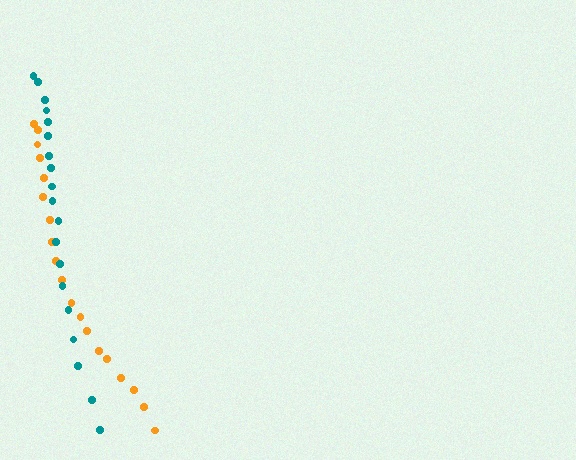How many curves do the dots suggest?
There are 2 distinct paths.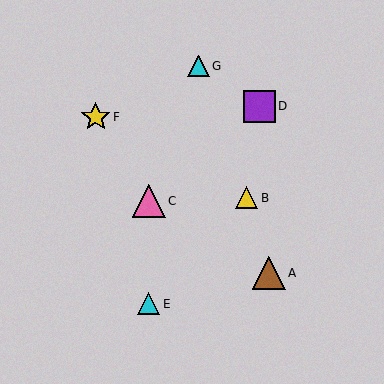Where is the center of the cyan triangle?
The center of the cyan triangle is at (198, 66).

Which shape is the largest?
The pink triangle (labeled C) is the largest.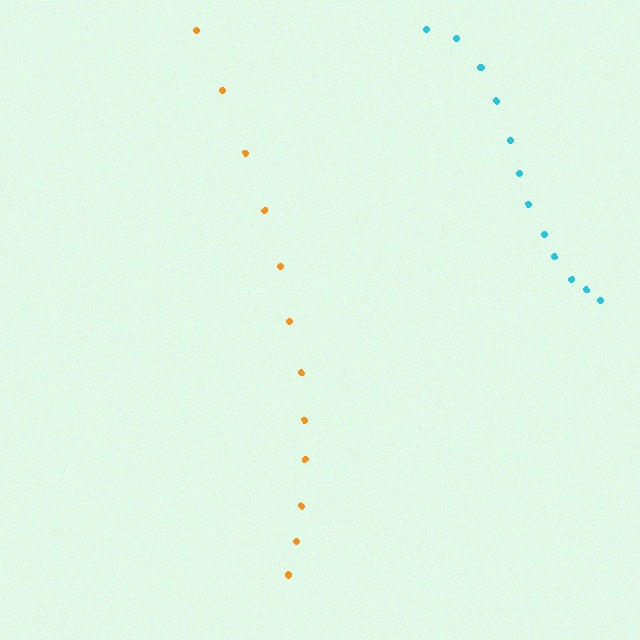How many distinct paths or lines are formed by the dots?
There are 2 distinct paths.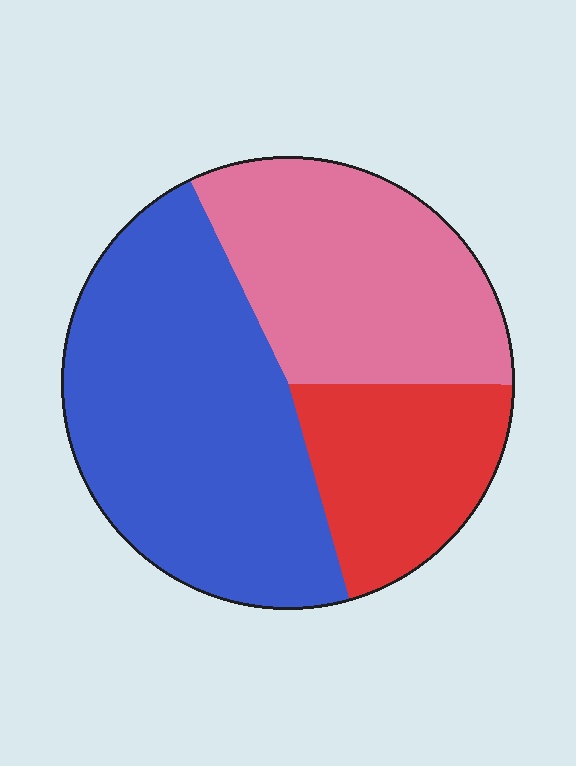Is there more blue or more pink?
Blue.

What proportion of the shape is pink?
Pink takes up about one third (1/3) of the shape.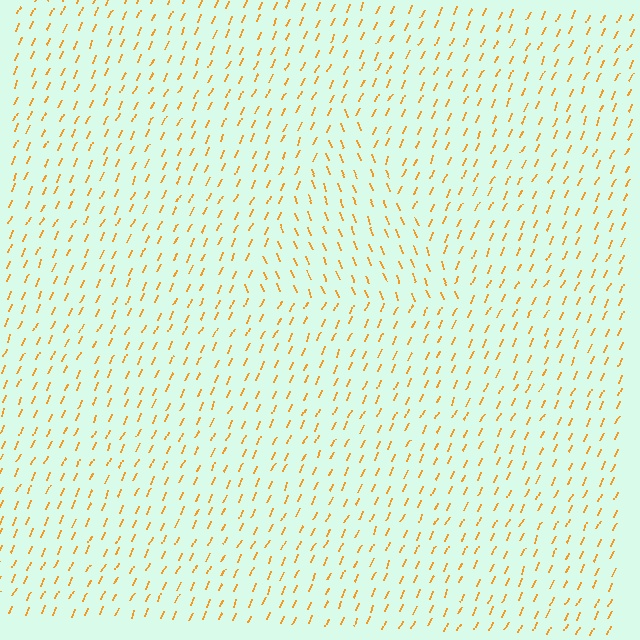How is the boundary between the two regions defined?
The boundary is defined purely by a change in line orientation (approximately 45 degrees difference). All lines are the same color and thickness.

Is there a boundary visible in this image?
Yes, there is a texture boundary formed by a change in line orientation.